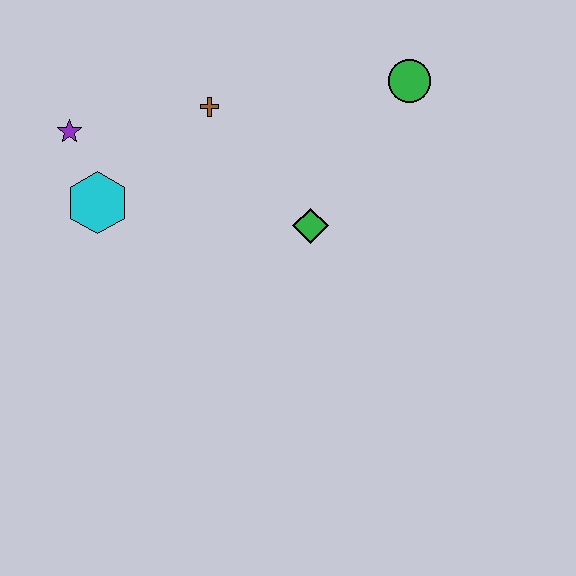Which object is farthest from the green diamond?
The purple star is farthest from the green diamond.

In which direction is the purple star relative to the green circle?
The purple star is to the left of the green circle.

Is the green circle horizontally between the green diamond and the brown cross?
No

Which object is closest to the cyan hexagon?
The purple star is closest to the cyan hexagon.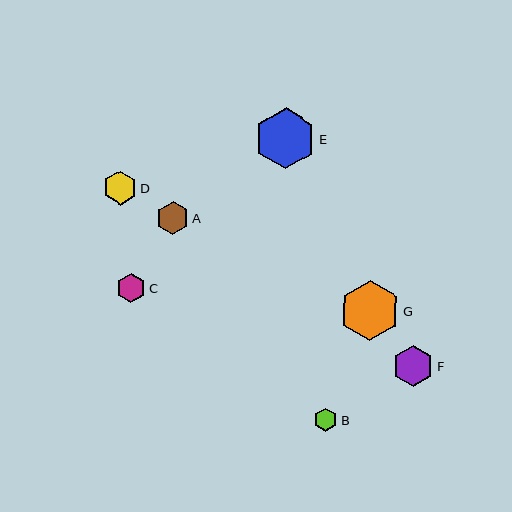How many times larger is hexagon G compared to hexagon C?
Hexagon G is approximately 2.1 times the size of hexagon C.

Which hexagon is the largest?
Hexagon E is the largest with a size of approximately 61 pixels.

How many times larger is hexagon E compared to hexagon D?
Hexagon E is approximately 1.8 times the size of hexagon D.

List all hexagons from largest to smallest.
From largest to smallest: E, G, F, D, A, C, B.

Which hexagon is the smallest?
Hexagon B is the smallest with a size of approximately 23 pixels.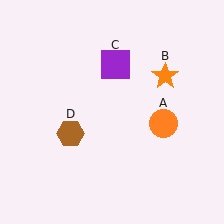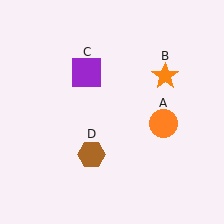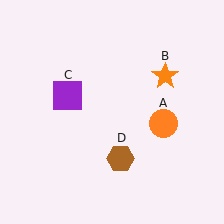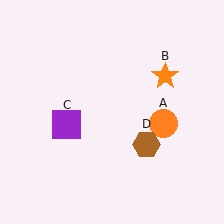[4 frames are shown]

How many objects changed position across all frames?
2 objects changed position: purple square (object C), brown hexagon (object D).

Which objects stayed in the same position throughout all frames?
Orange circle (object A) and orange star (object B) remained stationary.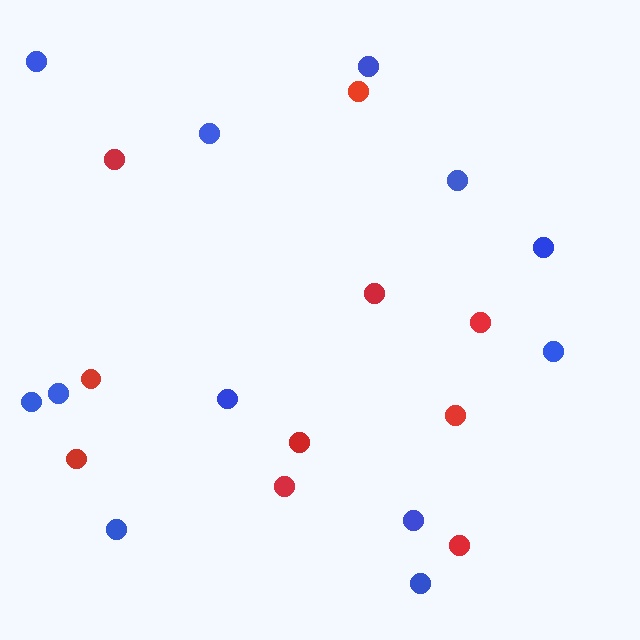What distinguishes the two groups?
There are 2 groups: one group of blue circles (12) and one group of red circles (10).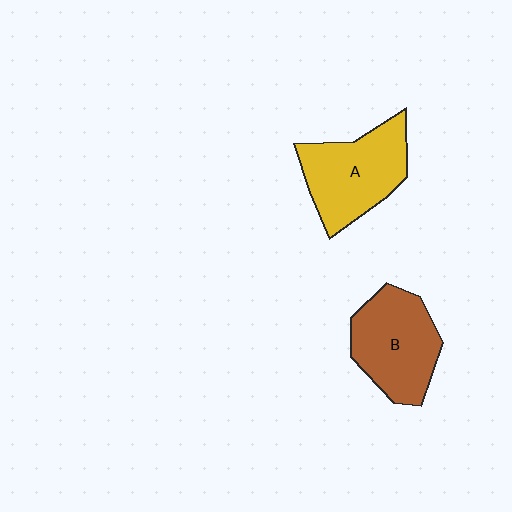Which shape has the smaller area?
Shape B (brown).